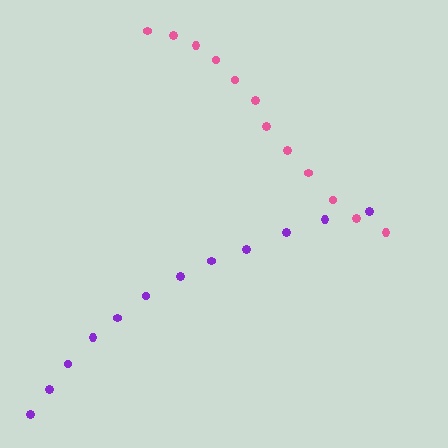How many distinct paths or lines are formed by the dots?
There are 2 distinct paths.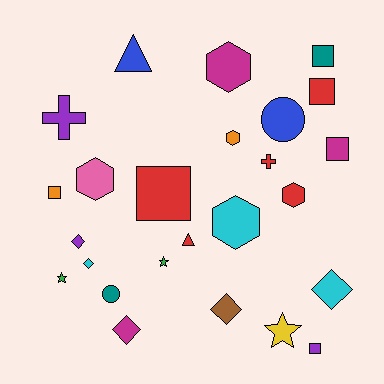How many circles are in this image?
There are 2 circles.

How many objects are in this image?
There are 25 objects.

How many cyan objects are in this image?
There are 3 cyan objects.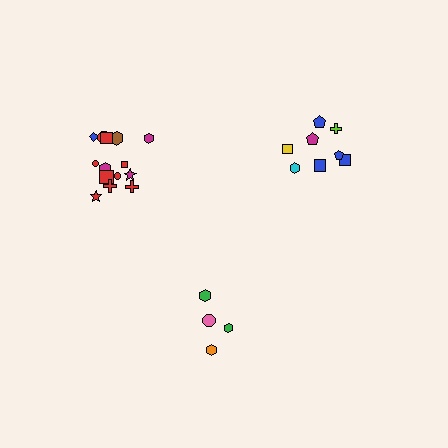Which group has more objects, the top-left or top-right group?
The top-left group.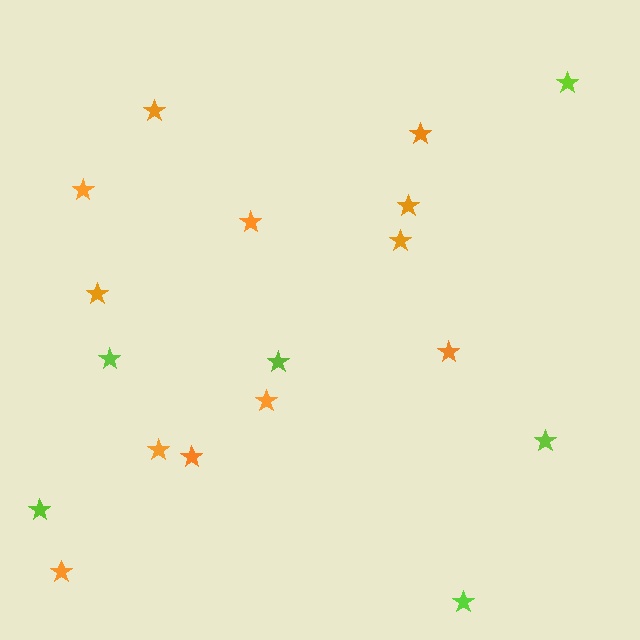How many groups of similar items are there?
There are 2 groups: one group of orange stars (12) and one group of lime stars (6).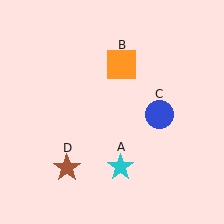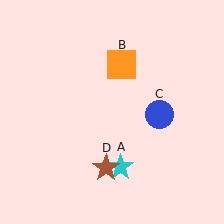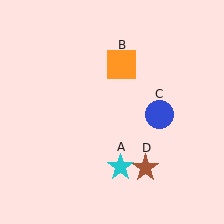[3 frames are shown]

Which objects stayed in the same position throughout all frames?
Cyan star (object A) and orange square (object B) and blue circle (object C) remained stationary.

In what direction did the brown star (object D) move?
The brown star (object D) moved right.